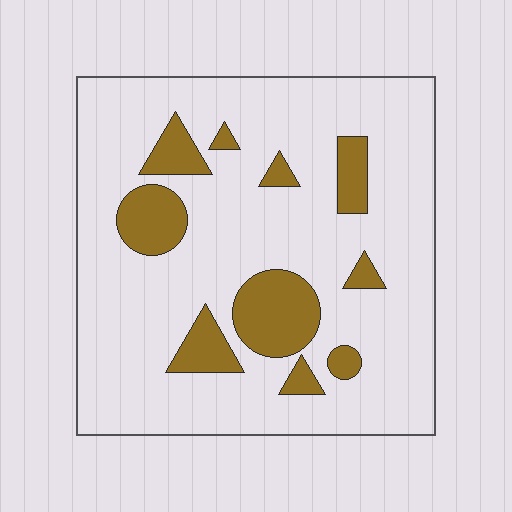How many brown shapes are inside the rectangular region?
10.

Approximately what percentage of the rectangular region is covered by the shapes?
Approximately 15%.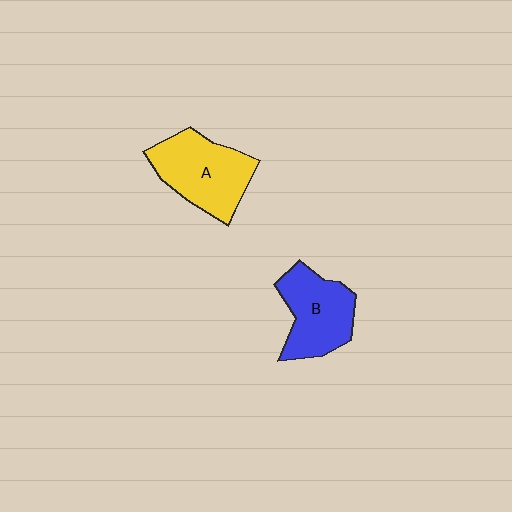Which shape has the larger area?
Shape A (yellow).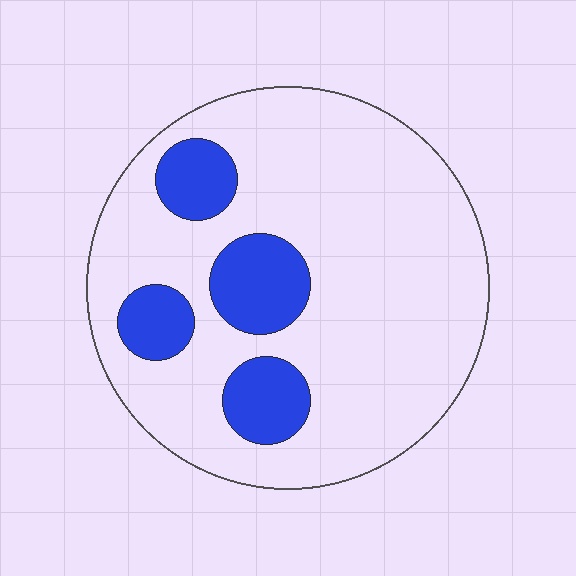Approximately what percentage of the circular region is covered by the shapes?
Approximately 20%.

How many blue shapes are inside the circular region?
4.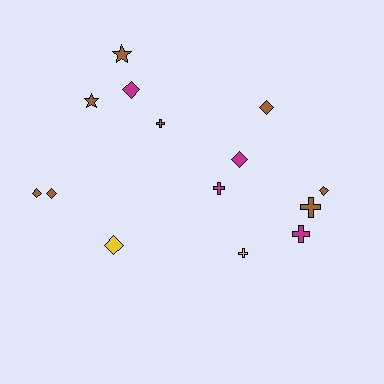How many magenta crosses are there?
There are 2 magenta crosses.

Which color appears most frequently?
Brown, with 8 objects.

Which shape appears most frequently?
Diamond, with 7 objects.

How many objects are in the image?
There are 14 objects.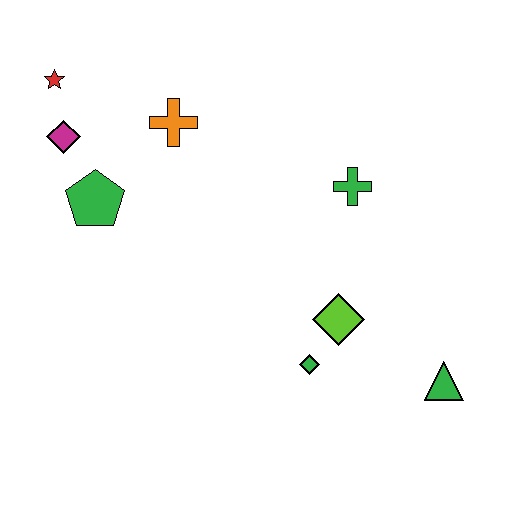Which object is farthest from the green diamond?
The red star is farthest from the green diamond.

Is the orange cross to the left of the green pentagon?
No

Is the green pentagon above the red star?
No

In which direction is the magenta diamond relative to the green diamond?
The magenta diamond is to the left of the green diamond.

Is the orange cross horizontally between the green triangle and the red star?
Yes